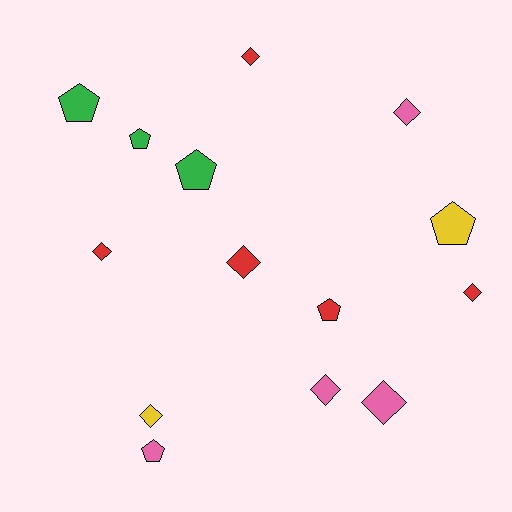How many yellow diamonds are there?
There is 1 yellow diamond.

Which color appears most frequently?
Red, with 5 objects.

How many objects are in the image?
There are 14 objects.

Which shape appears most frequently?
Diamond, with 8 objects.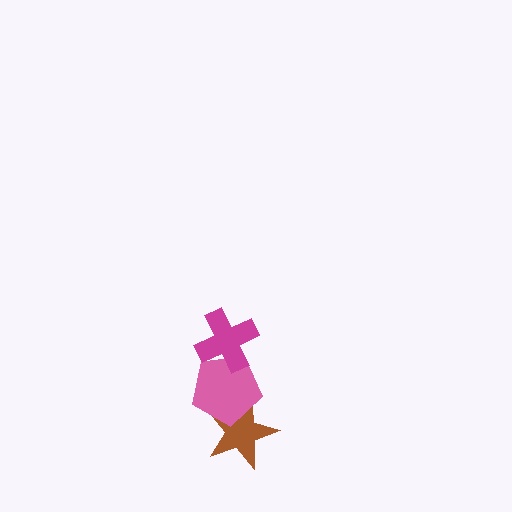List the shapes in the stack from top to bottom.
From top to bottom: the magenta cross, the pink pentagon, the brown star.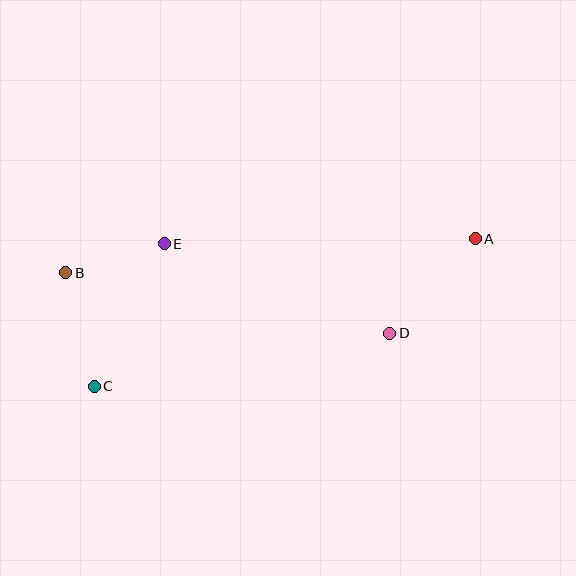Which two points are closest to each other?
Points B and E are closest to each other.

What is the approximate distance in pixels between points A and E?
The distance between A and E is approximately 311 pixels.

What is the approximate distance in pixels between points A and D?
The distance between A and D is approximately 127 pixels.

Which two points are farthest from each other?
Points A and B are farthest from each other.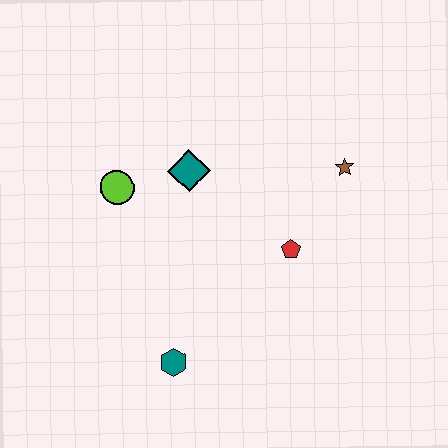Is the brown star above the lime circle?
Yes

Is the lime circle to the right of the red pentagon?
No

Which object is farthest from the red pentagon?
The lime circle is farthest from the red pentagon.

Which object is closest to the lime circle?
The teal diamond is closest to the lime circle.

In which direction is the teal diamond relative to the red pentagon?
The teal diamond is to the left of the red pentagon.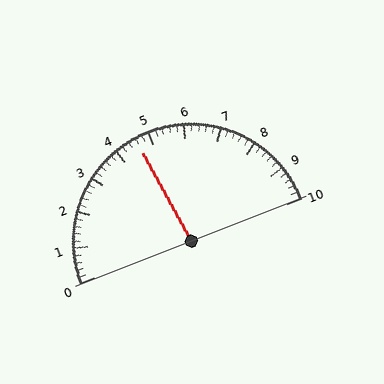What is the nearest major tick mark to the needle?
The nearest major tick mark is 5.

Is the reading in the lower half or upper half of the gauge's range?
The reading is in the lower half of the range (0 to 10).